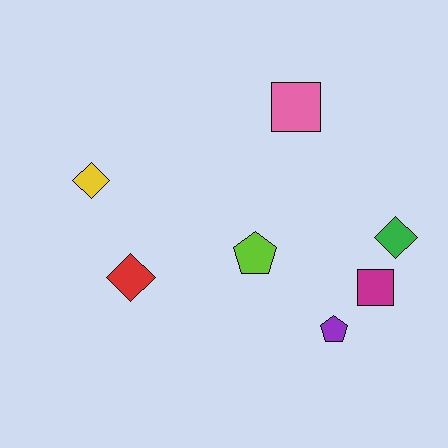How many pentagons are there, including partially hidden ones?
There are 2 pentagons.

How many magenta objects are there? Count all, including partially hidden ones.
There is 1 magenta object.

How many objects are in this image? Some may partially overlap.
There are 7 objects.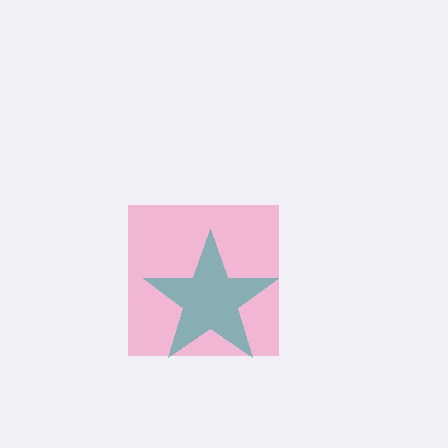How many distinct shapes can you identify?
There are 2 distinct shapes: a pink square, a teal star.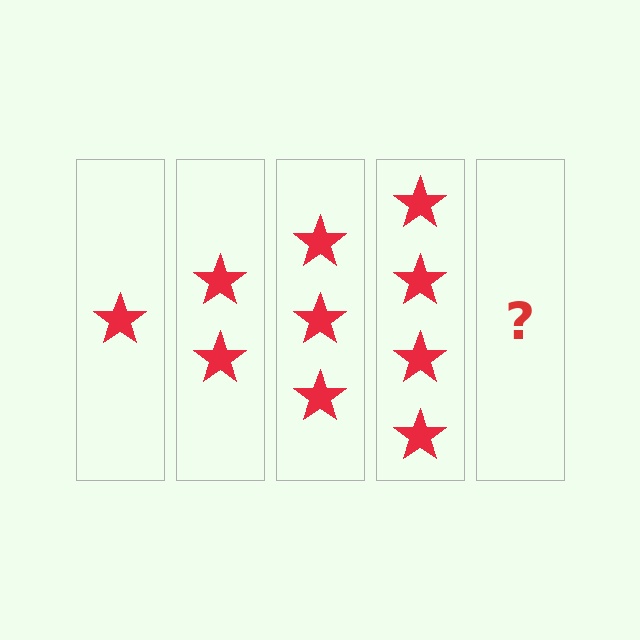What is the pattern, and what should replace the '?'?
The pattern is that each step adds one more star. The '?' should be 5 stars.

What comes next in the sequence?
The next element should be 5 stars.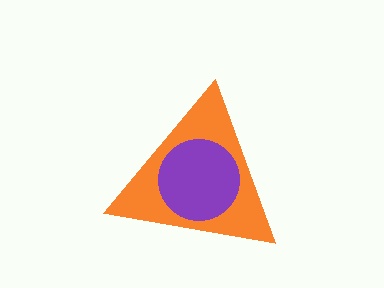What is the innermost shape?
The purple circle.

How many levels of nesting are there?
2.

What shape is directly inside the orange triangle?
The purple circle.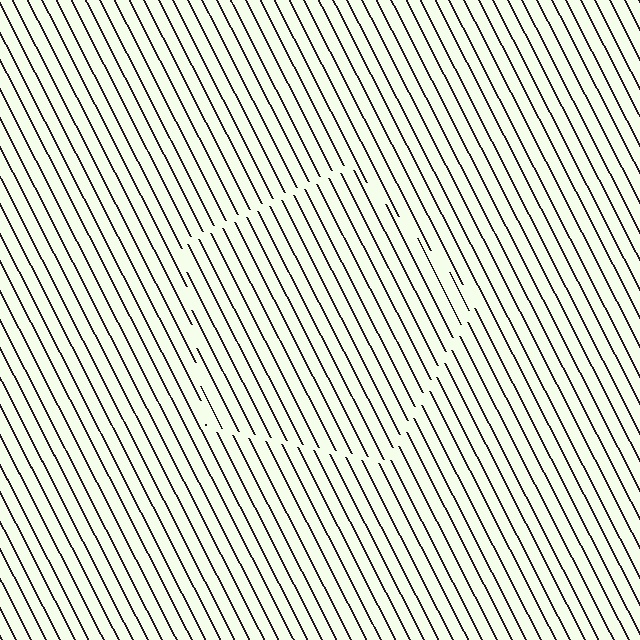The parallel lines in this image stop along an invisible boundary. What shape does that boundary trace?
An illusory pentagon. The interior of the shape contains the same grating, shifted by half a period — the contour is defined by the phase discontinuity where line-ends from the inner and outer gratings abut.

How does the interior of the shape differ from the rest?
The interior of the shape contains the same grating, shifted by half a period — the contour is defined by the phase discontinuity where line-ends from the inner and outer gratings abut.